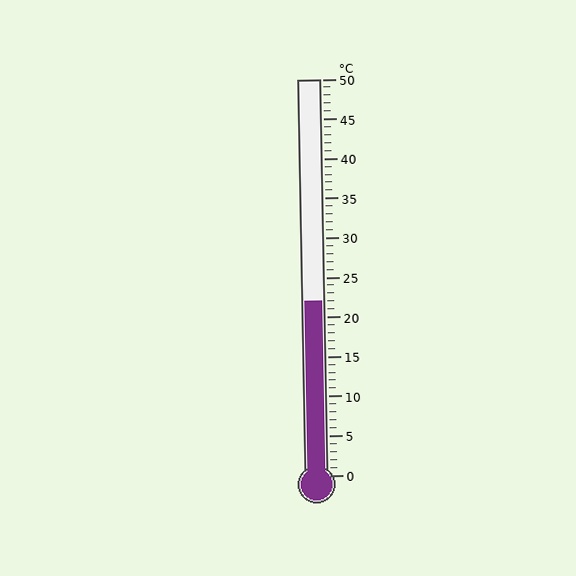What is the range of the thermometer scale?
The thermometer scale ranges from 0°C to 50°C.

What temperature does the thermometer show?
The thermometer shows approximately 22°C.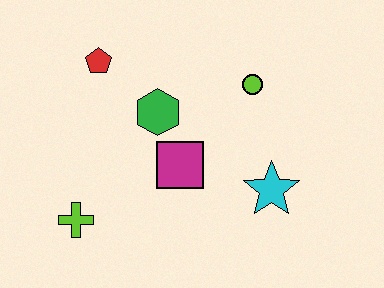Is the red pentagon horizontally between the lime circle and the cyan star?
No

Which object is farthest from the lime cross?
The lime circle is farthest from the lime cross.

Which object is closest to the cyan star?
The magenta square is closest to the cyan star.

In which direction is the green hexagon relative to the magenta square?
The green hexagon is above the magenta square.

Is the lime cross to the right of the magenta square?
No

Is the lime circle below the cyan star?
No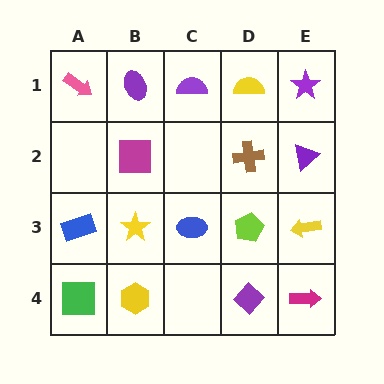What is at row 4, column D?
A purple diamond.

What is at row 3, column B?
A yellow star.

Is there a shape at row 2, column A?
No, that cell is empty.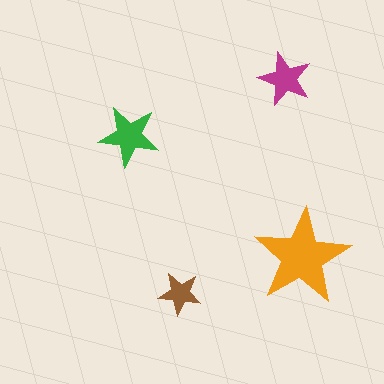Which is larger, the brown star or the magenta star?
The magenta one.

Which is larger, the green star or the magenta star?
The green one.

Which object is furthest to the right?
The orange star is rightmost.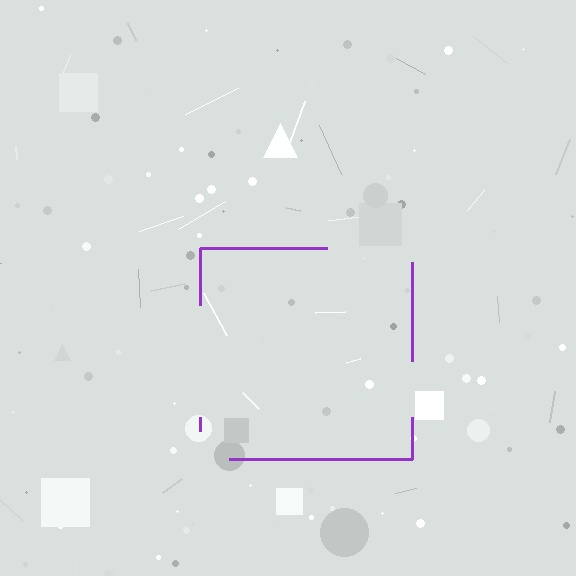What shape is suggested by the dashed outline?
The dashed outline suggests a square.